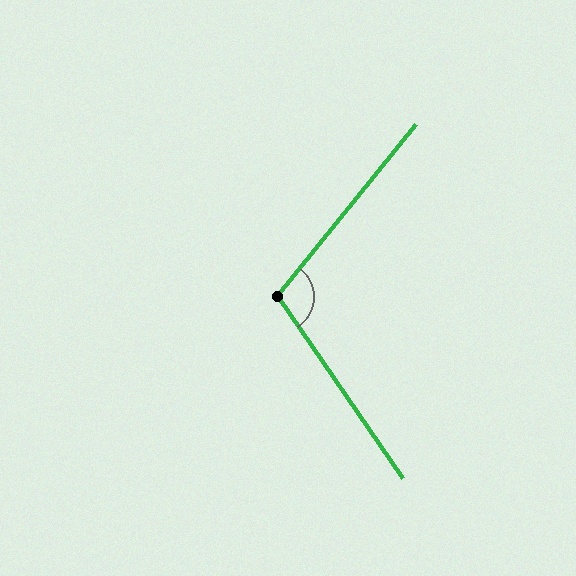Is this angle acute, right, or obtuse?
It is obtuse.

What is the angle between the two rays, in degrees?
Approximately 107 degrees.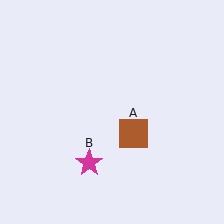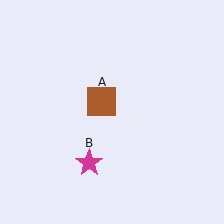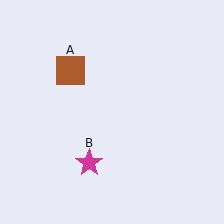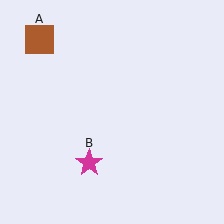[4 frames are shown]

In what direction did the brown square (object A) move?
The brown square (object A) moved up and to the left.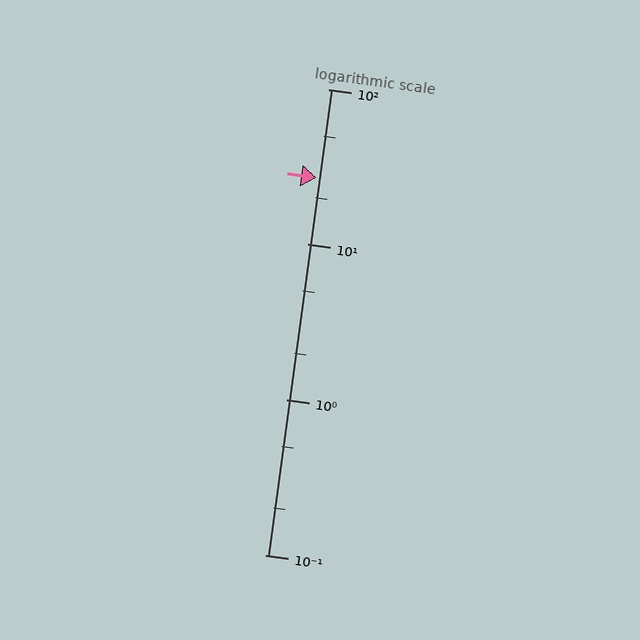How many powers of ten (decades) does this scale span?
The scale spans 3 decades, from 0.1 to 100.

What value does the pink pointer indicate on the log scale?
The pointer indicates approximately 27.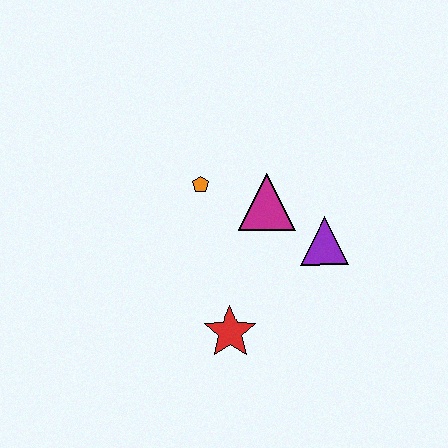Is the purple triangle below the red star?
No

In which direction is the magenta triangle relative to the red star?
The magenta triangle is above the red star.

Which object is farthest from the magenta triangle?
The red star is farthest from the magenta triangle.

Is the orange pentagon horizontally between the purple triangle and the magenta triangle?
No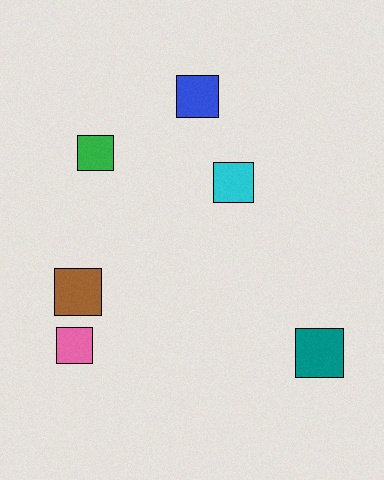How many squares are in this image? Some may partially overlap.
There are 6 squares.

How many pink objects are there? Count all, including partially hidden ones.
There is 1 pink object.